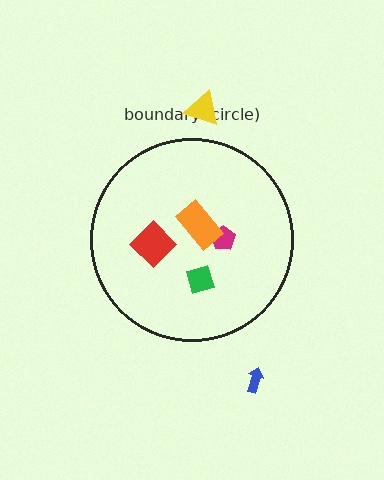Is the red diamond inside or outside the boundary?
Inside.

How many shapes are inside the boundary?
4 inside, 2 outside.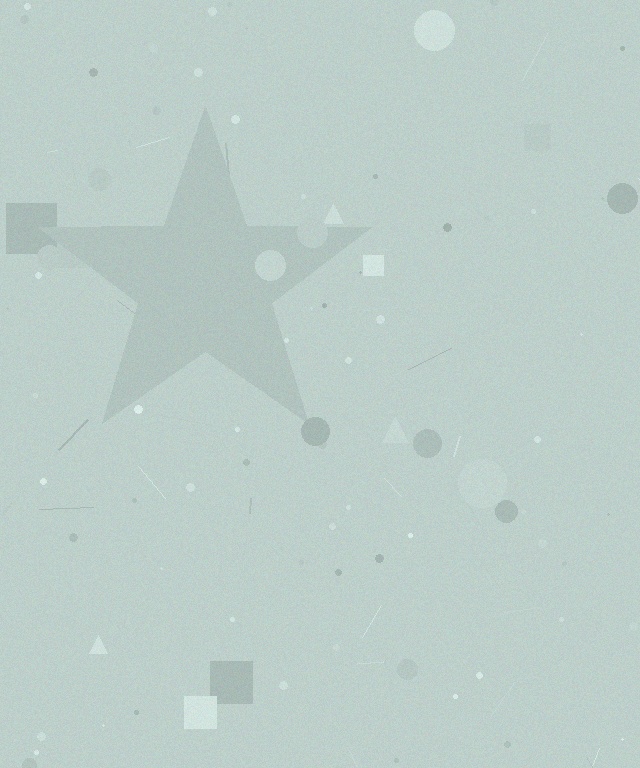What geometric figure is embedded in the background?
A star is embedded in the background.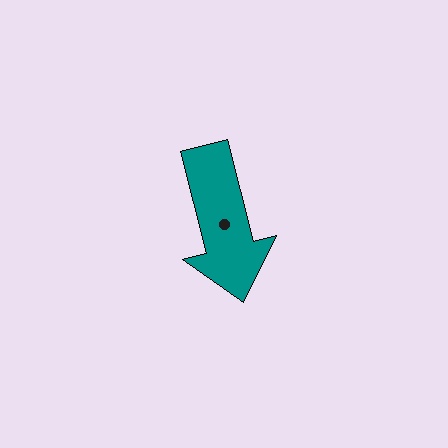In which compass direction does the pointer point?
South.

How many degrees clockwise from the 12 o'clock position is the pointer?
Approximately 166 degrees.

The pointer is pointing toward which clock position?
Roughly 6 o'clock.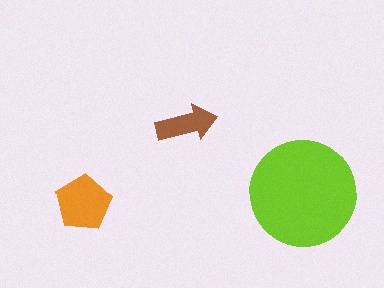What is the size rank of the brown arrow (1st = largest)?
3rd.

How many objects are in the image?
There are 3 objects in the image.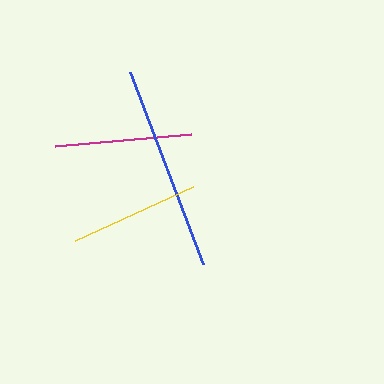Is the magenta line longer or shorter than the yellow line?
The magenta line is longer than the yellow line.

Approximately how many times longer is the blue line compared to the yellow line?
The blue line is approximately 1.6 times the length of the yellow line.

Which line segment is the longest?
The blue line is the longest at approximately 205 pixels.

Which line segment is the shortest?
The yellow line is the shortest at approximately 129 pixels.